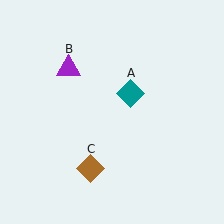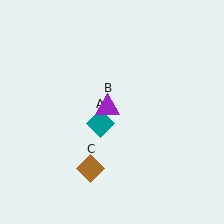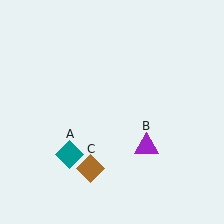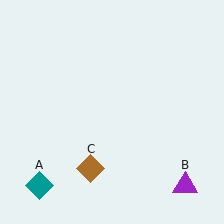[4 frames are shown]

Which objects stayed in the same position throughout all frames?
Brown diamond (object C) remained stationary.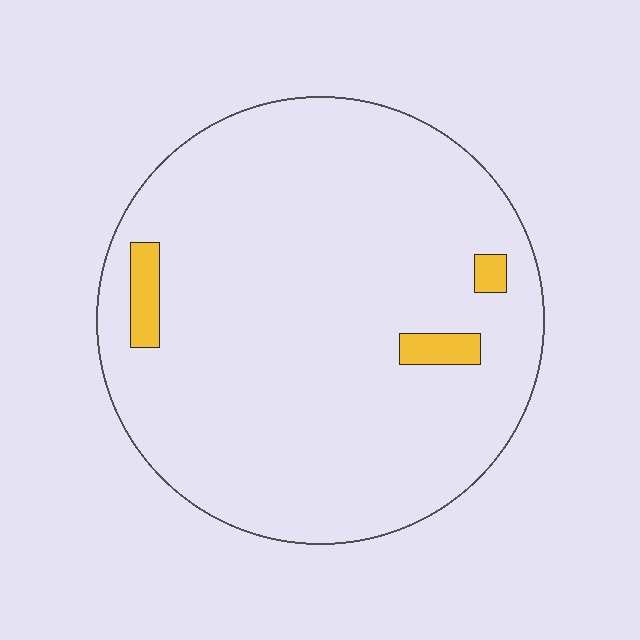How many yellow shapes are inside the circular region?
3.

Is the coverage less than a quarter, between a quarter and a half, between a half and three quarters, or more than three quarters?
Less than a quarter.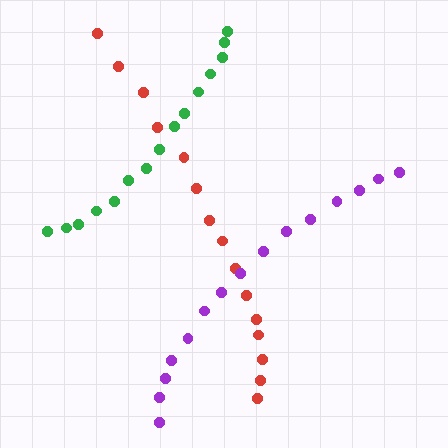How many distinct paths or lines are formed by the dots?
There are 3 distinct paths.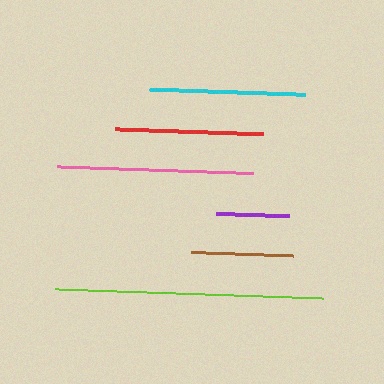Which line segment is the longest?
The lime line is the longest at approximately 269 pixels.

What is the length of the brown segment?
The brown segment is approximately 102 pixels long.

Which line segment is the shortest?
The purple line is the shortest at approximately 72 pixels.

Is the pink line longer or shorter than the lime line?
The lime line is longer than the pink line.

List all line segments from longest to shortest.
From longest to shortest: lime, pink, cyan, red, brown, purple.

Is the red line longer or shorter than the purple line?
The red line is longer than the purple line.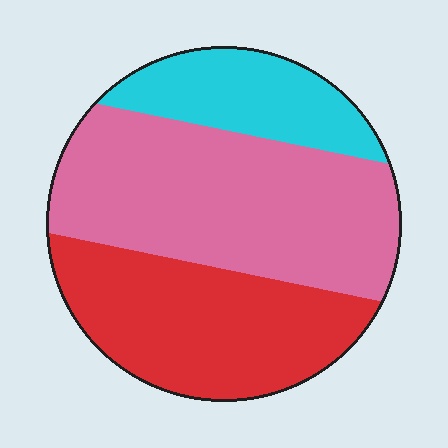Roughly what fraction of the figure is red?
Red takes up about one third (1/3) of the figure.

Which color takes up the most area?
Pink, at roughly 45%.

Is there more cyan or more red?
Red.